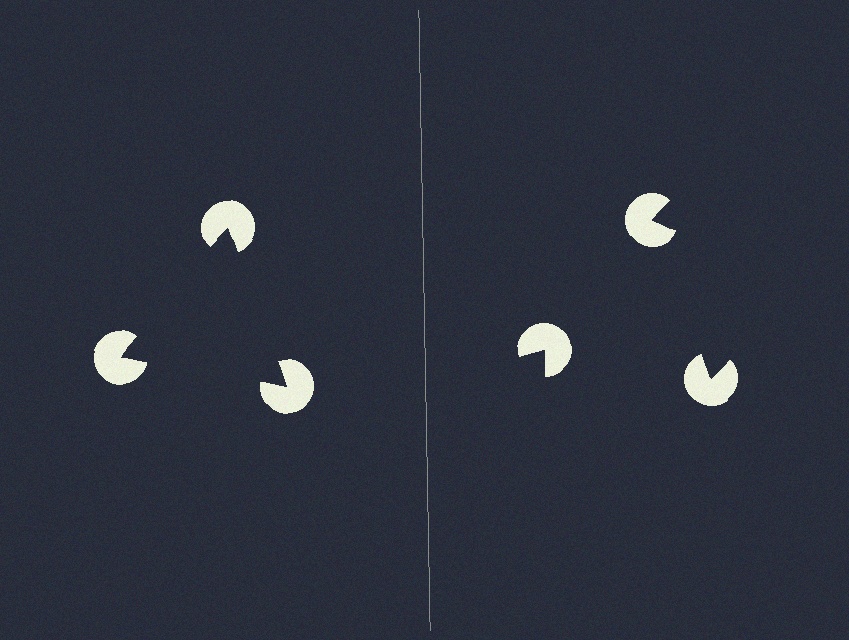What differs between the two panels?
The pac-man discs are positioned identically on both sides; only the wedge orientations differ. On the left they align to a triangle; on the right they are misaligned.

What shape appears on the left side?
An illusory triangle.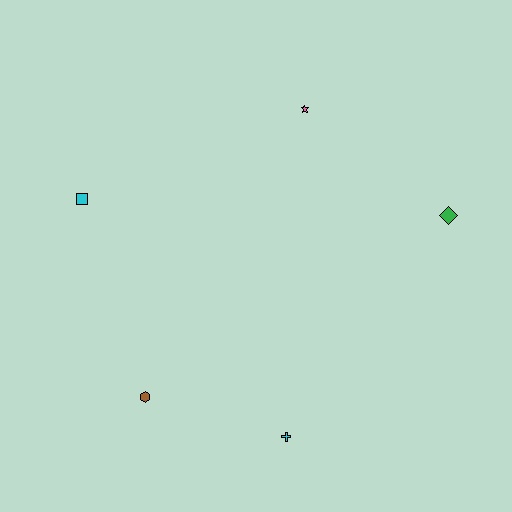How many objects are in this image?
There are 5 objects.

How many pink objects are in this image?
There is 1 pink object.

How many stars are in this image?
There is 1 star.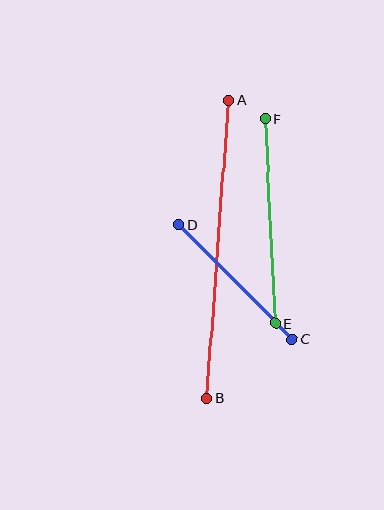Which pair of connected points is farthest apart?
Points A and B are farthest apart.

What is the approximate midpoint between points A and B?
The midpoint is at approximately (218, 249) pixels.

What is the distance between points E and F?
The distance is approximately 204 pixels.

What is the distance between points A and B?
The distance is approximately 299 pixels.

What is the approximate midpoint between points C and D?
The midpoint is at approximately (236, 282) pixels.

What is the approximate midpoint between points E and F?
The midpoint is at approximately (270, 221) pixels.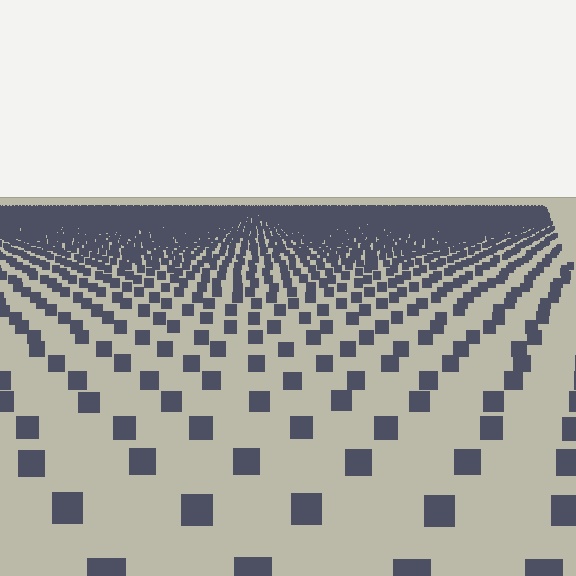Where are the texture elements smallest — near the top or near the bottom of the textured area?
Near the top.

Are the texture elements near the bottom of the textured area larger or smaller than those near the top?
Larger. Near the bottom, elements are closer to the viewer and appear at a bigger on-screen size.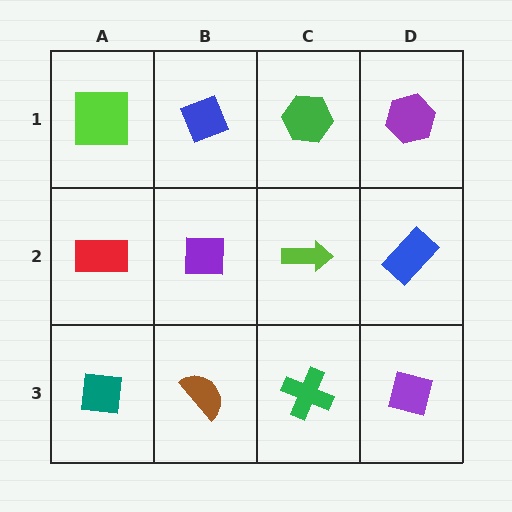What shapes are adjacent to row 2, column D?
A purple hexagon (row 1, column D), a purple square (row 3, column D), a lime arrow (row 2, column C).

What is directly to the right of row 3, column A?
A brown semicircle.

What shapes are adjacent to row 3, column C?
A lime arrow (row 2, column C), a brown semicircle (row 3, column B), a purple square (row 3, column D).